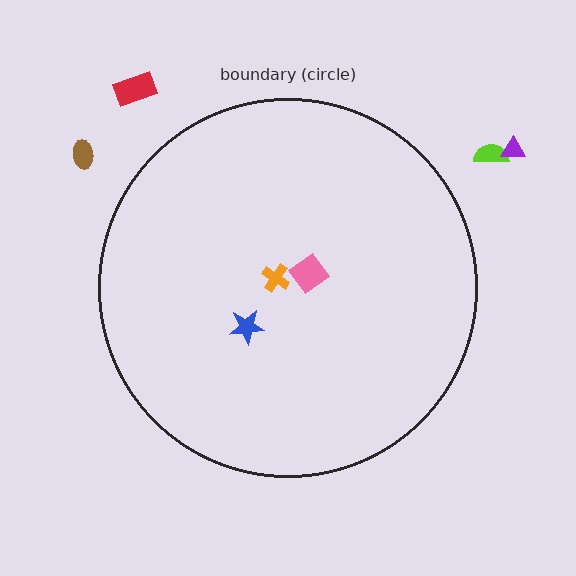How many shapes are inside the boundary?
3 inside, 4 outside.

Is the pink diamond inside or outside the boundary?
Inside.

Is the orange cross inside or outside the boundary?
Inside.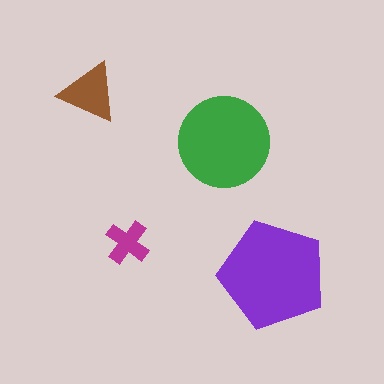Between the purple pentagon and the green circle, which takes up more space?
The purple pentagon.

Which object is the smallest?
The magenta cross.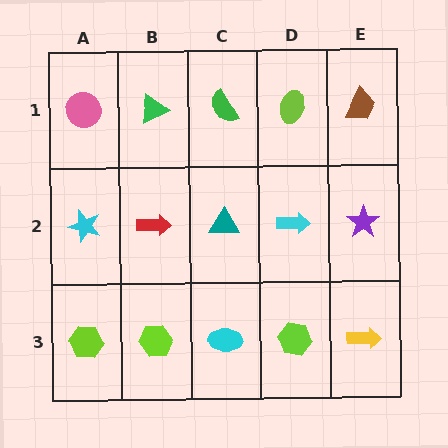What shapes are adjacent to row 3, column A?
A cyan star (row 2, column A), a lime hexagon (row 3, column B).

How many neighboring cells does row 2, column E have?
3.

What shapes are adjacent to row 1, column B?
A red arrow (row 2, column B), a pink circle (row 1, column A), a green semicircle (row 1, column C).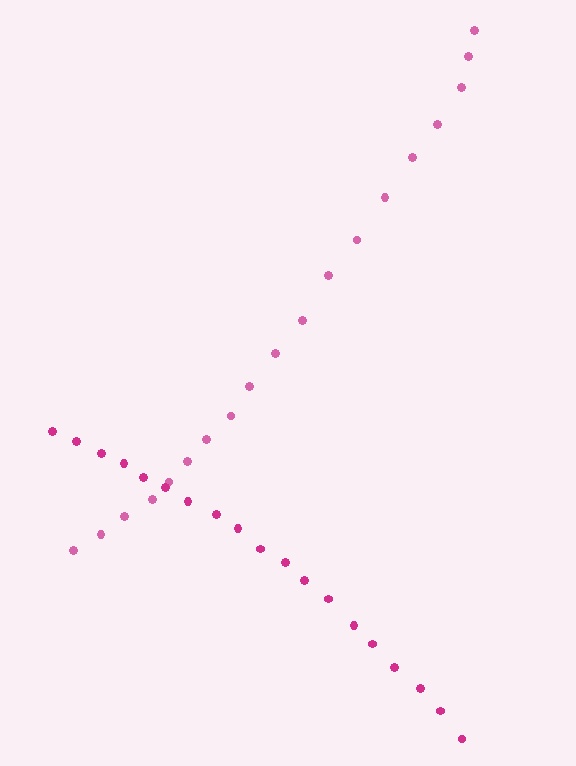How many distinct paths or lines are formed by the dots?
There are 2 distinct paths.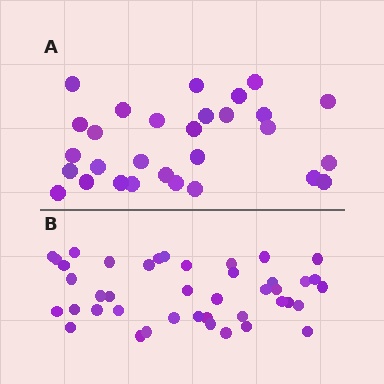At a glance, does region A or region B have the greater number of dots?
Region B (the bottom region) has more dots.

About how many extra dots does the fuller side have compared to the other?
Region B has approximately 15 more dots than region A.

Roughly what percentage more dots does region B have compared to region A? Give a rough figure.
About 45% more.